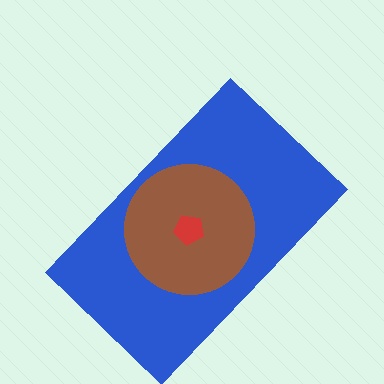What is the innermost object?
The red pentagon.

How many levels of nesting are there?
3.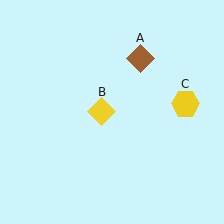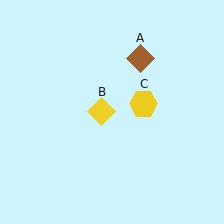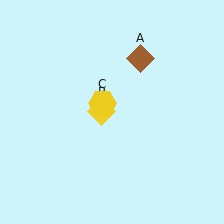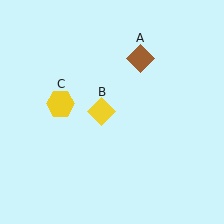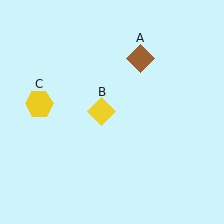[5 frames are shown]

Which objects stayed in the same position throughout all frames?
Brown diamond (object A) and yellow diamond (object B) remained stationary.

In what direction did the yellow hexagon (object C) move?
The yellow hexagon (object C) moved left.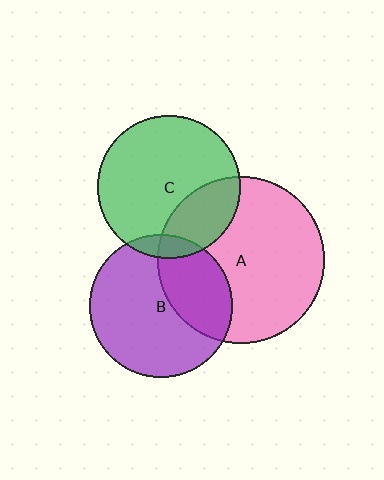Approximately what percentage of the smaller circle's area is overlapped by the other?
Approximately 35%.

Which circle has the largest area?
Circle A (pink).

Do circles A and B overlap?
Yes.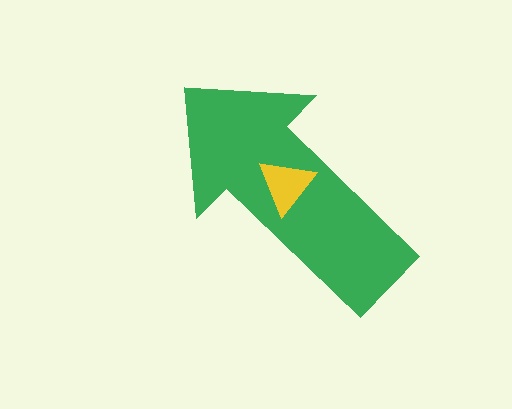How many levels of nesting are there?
2.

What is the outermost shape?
The green arrow.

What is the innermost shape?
The yellow triangle.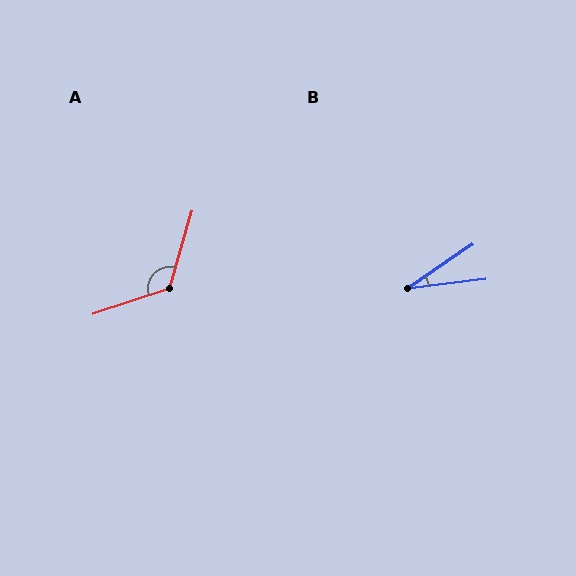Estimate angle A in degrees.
Approximately 125 degrees.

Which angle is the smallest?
B, at approximately 27 degrees.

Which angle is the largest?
A, at approximately 125 degrees.